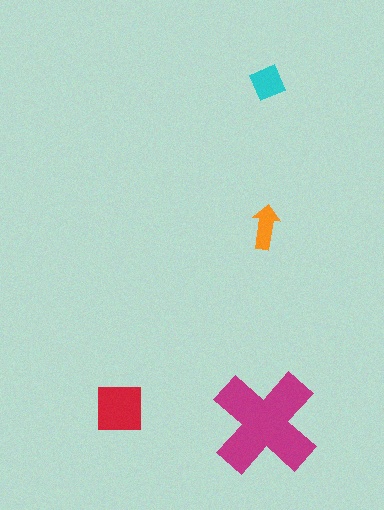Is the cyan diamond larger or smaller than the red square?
Smaller.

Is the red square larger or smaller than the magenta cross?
Smaller.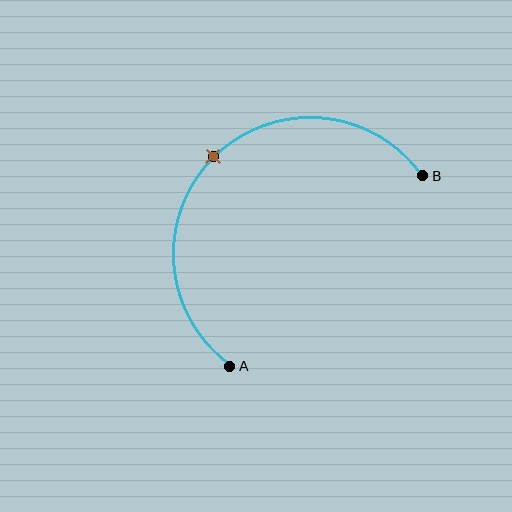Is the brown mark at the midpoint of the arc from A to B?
Yes. The brown mark lies on the arc at equal arc-length from both A and B — it is the arc midpoint.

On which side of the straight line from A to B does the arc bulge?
The arc bulges above and to the left of the straight line connecting A and B.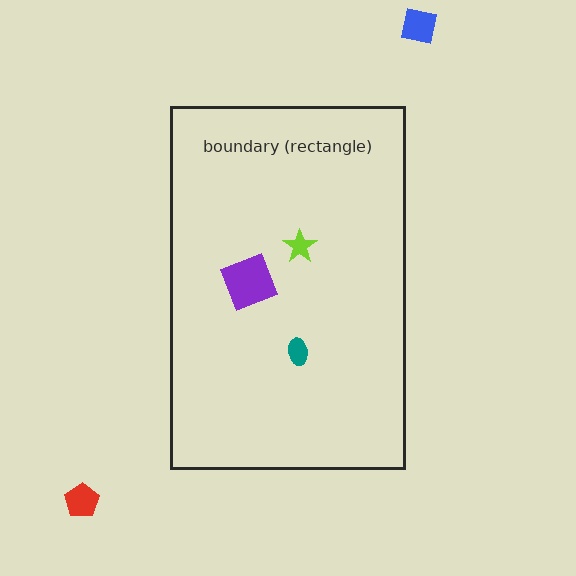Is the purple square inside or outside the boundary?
Inside.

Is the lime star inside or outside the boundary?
Inside.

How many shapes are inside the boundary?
3 inside, 2 outside.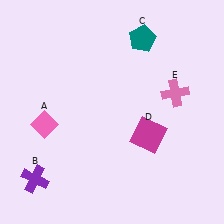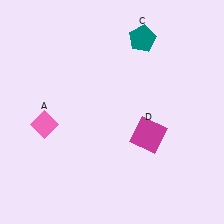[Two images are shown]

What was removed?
The pink cross (E), the purple cross (B) were removed in Image 2.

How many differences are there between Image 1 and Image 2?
There are 2 differences between the two images.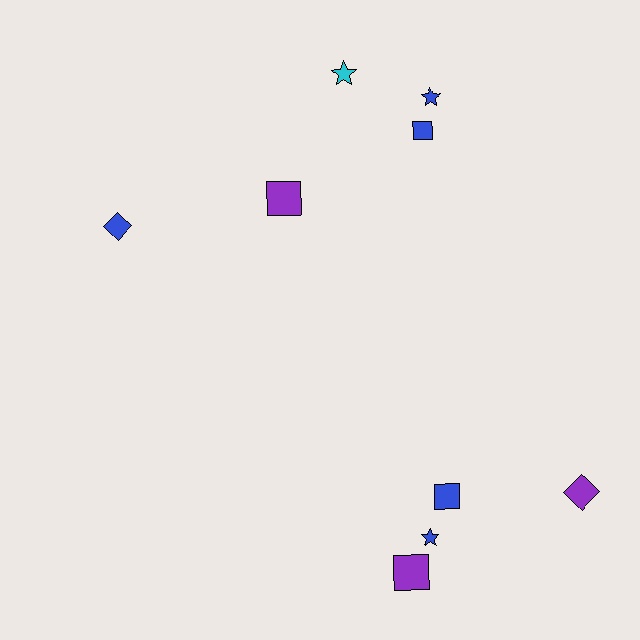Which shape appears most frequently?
Square, with 4 objects.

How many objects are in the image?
There are 9 objects.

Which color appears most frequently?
Blue, with 5 objects.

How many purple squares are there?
There are 2 purple squares.